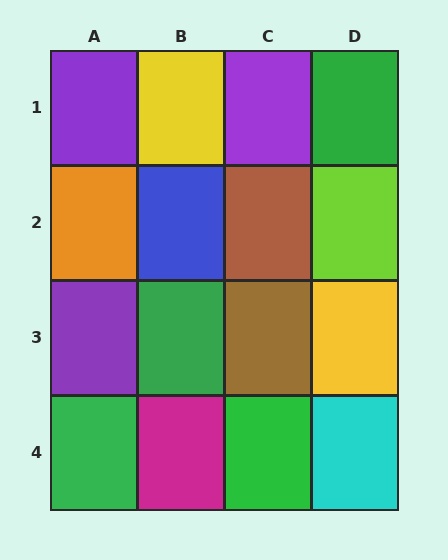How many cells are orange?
1 cell is orange.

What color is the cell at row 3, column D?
Yellow.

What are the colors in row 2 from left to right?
Orange, blue, brown, lime.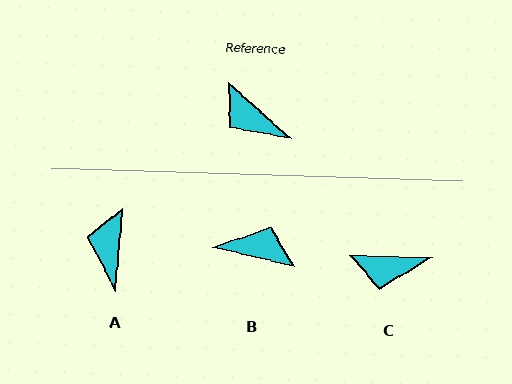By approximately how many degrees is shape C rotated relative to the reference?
Approximately 41 degrees counter-clockwise.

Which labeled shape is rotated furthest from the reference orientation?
B, about 152 degrees away.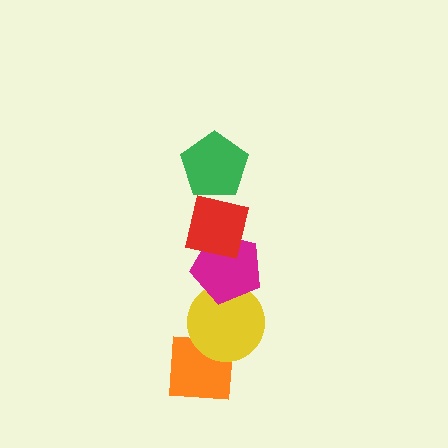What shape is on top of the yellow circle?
The magenta pentagon is on top of the yellow circle.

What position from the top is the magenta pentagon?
The magenta pentagon is 3rd from the top.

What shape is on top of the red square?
The green pentagon is on top of the red square.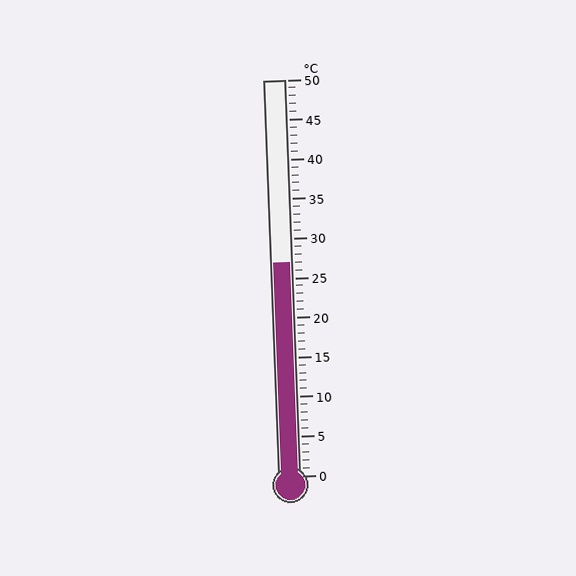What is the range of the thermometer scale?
The thermometer scale ranges from 0°C to 50°C.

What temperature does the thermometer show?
The thermometer shows approximately 27°C.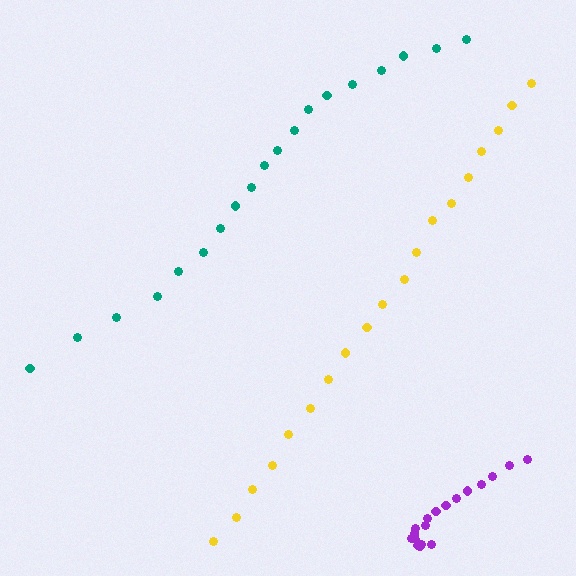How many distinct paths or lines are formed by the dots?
There are 3 distinct paths.